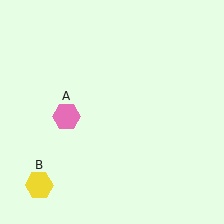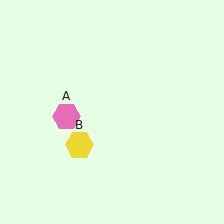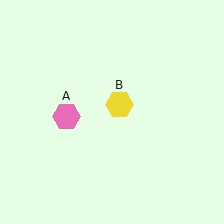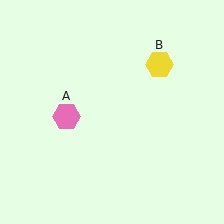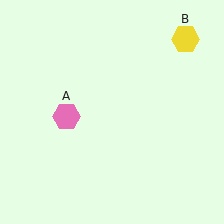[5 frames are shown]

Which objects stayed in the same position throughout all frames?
Pink hexagon (object A) remained stationary.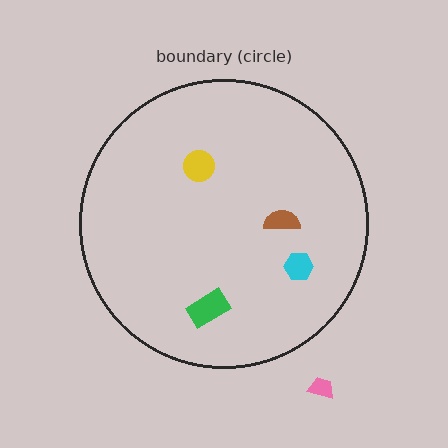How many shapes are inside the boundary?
4 inside, 1 outside.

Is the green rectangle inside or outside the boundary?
Inside.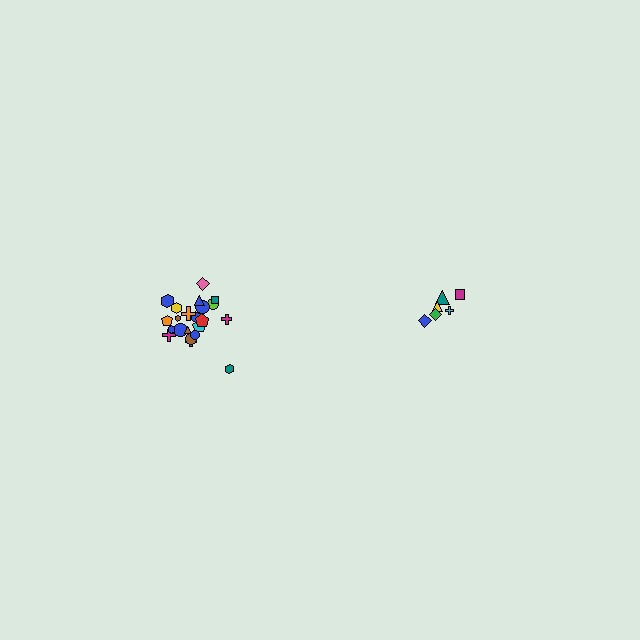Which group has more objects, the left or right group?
The left group.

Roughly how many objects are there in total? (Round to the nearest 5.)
Roughly 30 objects in total.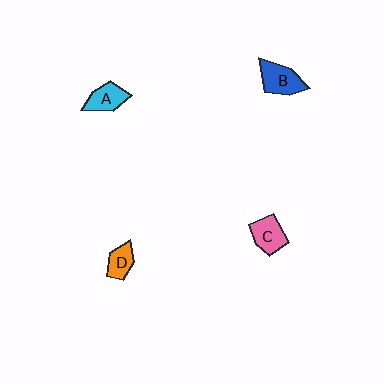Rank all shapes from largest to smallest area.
From largest to smallest: B (blue), C (pink), A (cyan), D (orange).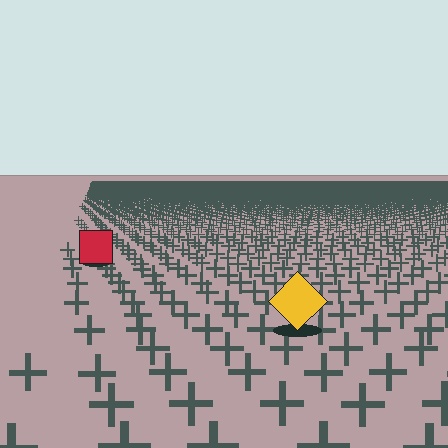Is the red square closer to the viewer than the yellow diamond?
No. The yellow diamond is closer — you can tell from the texture gradient: the ground texture is coarser near it.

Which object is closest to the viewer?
The yellow diamond is closest. The texture marks near it are larger and more spread out.